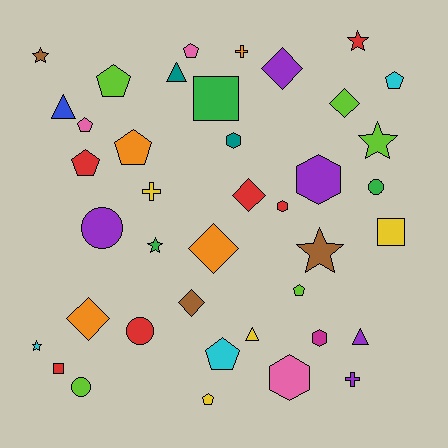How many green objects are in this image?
There are 3 green objects.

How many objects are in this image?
There are 40 objects.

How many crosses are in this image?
There are 3 crosses.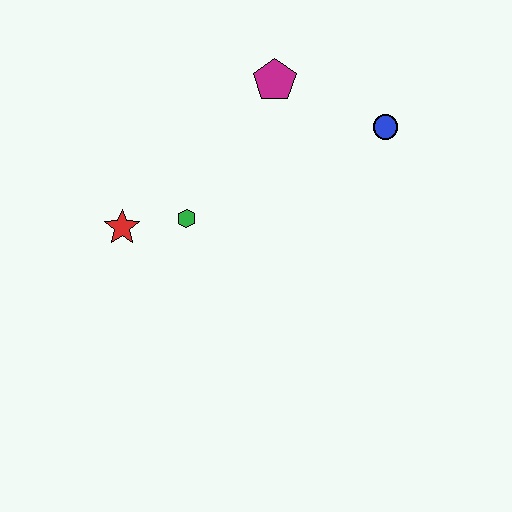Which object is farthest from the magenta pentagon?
The red star is farthest from the magenta pentagon.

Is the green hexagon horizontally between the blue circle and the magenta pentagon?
No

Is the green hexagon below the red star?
No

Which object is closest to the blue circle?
The magenta pentagon is closest to the blue circle.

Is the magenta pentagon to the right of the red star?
Yes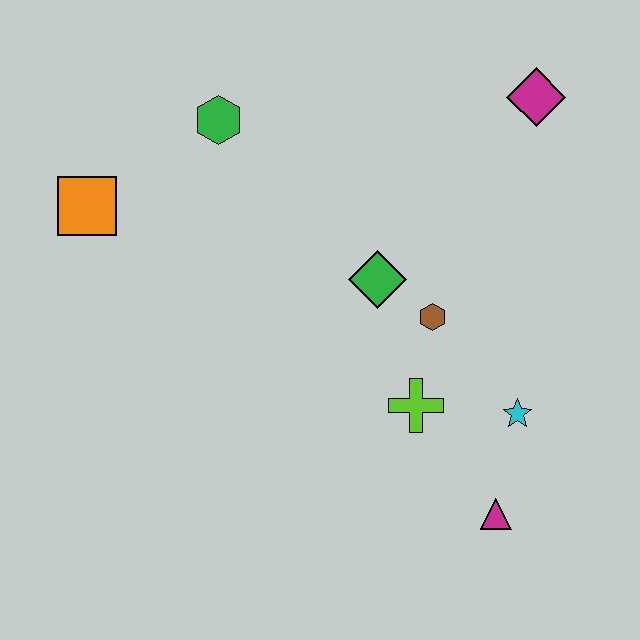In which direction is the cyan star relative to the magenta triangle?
The cyan star is above the magenta triangle.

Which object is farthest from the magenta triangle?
The orange square is farthest from the magenta triangle.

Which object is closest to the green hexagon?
The orange square is closest to the green hexagon.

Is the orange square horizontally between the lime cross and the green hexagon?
No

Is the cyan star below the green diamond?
Yes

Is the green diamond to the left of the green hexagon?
No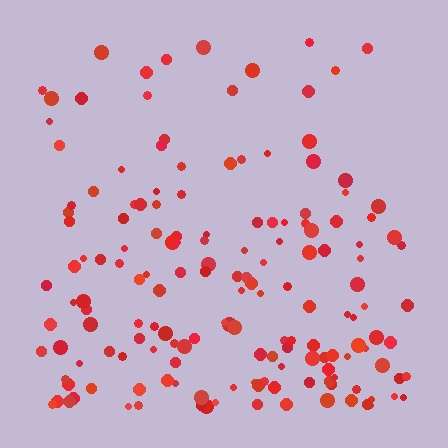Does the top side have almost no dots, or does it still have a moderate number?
Still a moderate number, just noticeably fewer than the bottom.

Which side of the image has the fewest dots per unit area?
The top.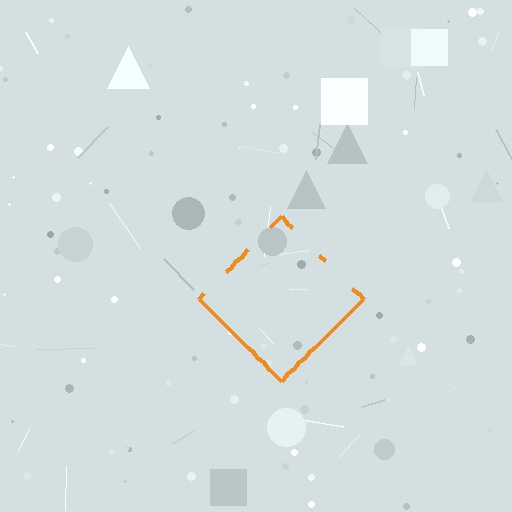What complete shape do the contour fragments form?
The contour fragments form a diamond.